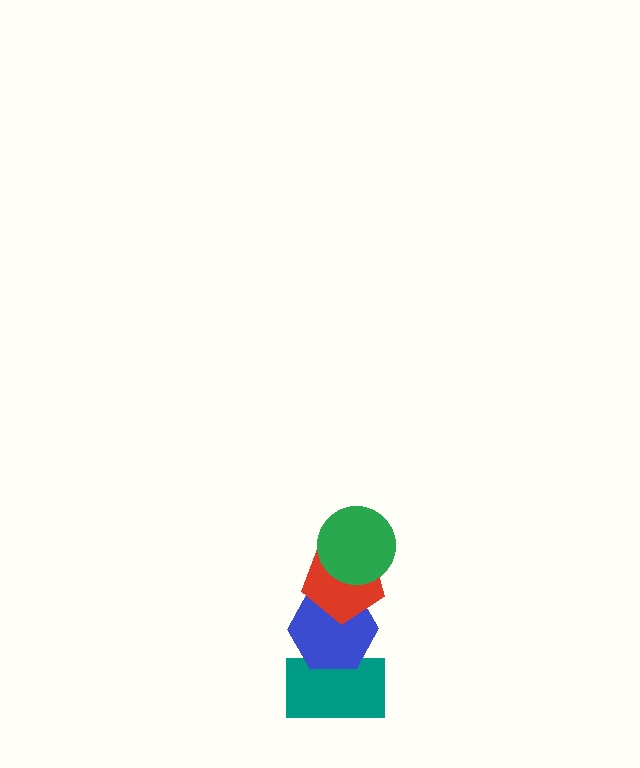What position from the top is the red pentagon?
The red pentagon is 2nd from the top.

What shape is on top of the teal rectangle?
The blue hexagon is on top of the teal rectangle.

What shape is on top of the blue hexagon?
The red pentagon is on top of the blue hexagon.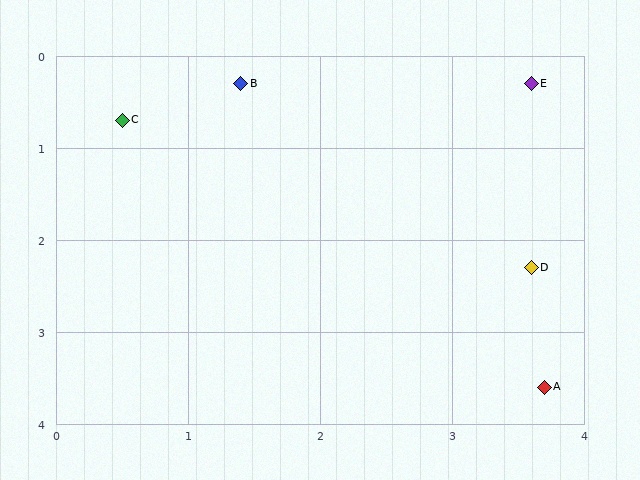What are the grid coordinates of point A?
Point A is at approximately (3.7, 3.6).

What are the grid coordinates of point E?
Point E is at approximately (3.6, 0.3).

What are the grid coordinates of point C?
Point C is at approximately (0.5, 0.7).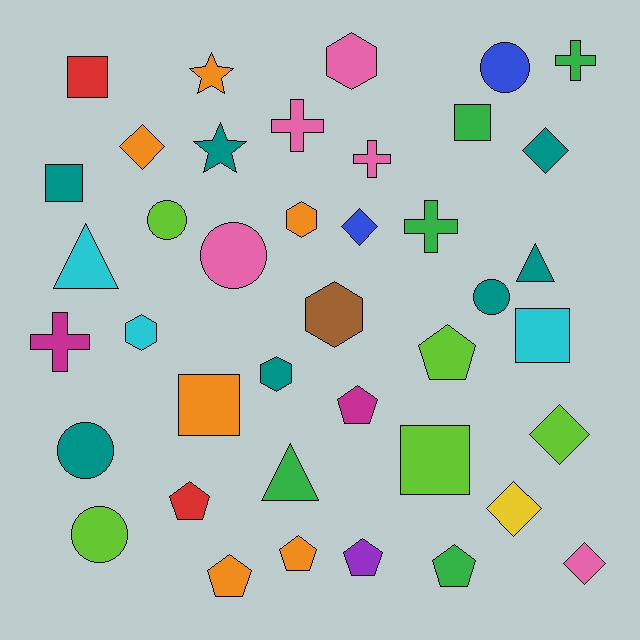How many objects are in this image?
There are 40 objects.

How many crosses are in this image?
There are 5 crosses.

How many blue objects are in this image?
There are 2 blue objects.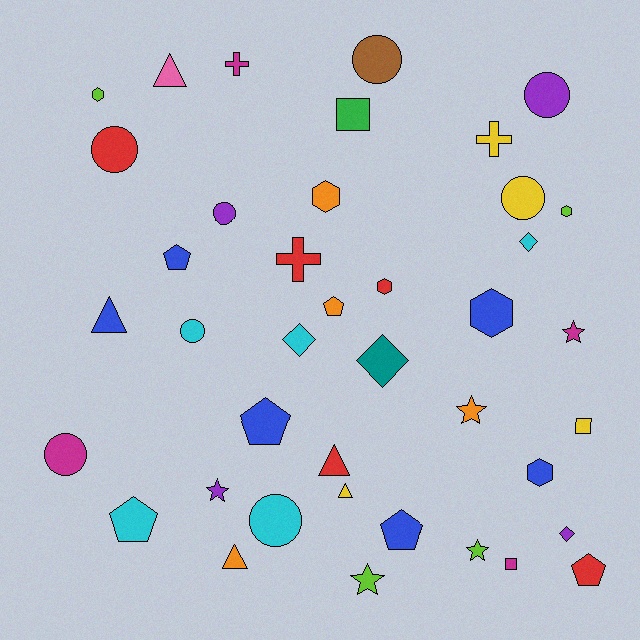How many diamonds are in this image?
There are 4 diamonds.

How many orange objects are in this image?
There are 4 orange objects.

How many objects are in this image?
There are 40 objects.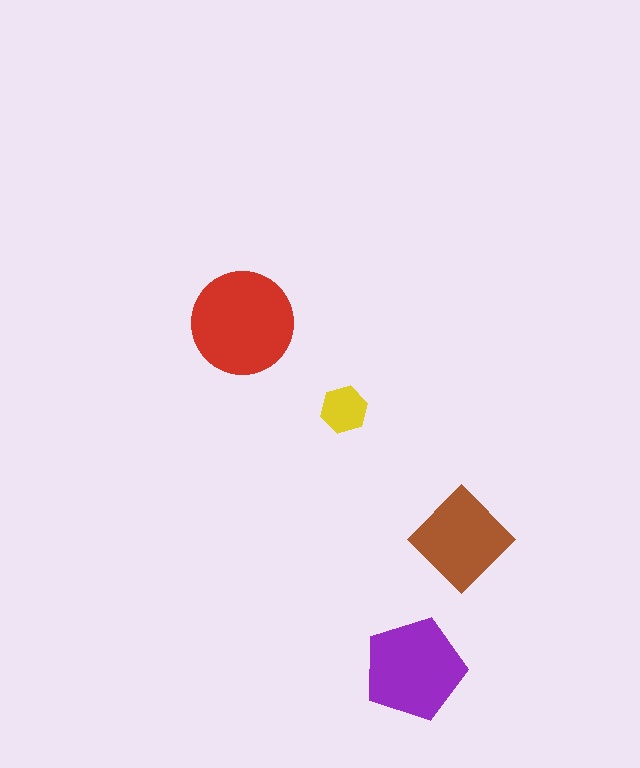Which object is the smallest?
The yellow hexagon.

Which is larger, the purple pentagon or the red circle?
The red circle.